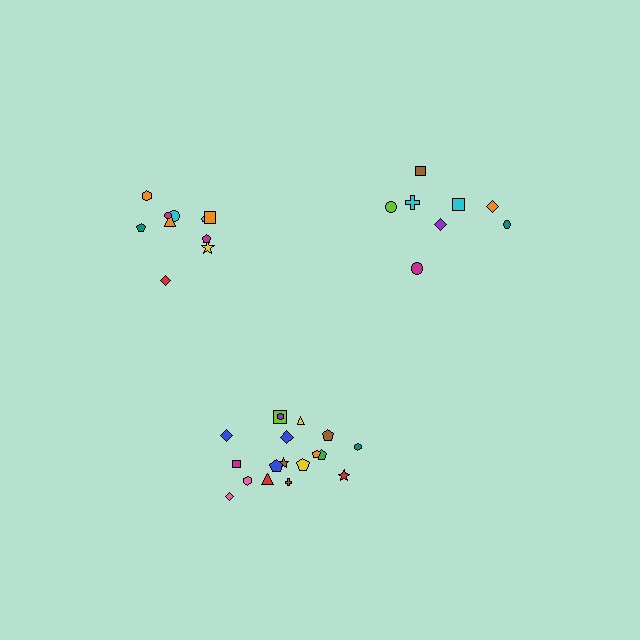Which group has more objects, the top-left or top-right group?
The top-left group.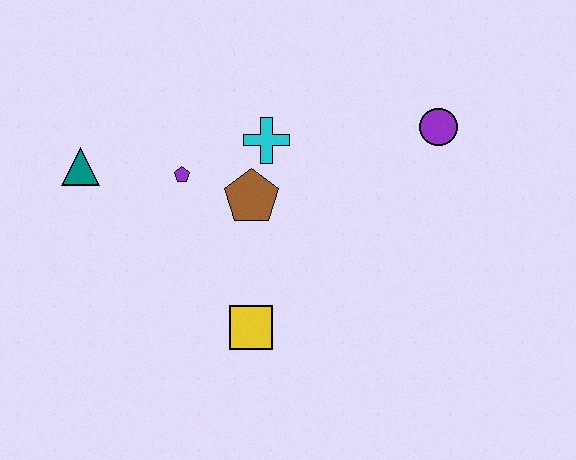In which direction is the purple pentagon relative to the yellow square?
The purple pentagon is above the yellow square.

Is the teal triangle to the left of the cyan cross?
Yes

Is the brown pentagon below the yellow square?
No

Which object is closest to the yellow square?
The brown pentagon is closest to the yellow square.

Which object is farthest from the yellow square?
The purple circle is farthest from the yellow square.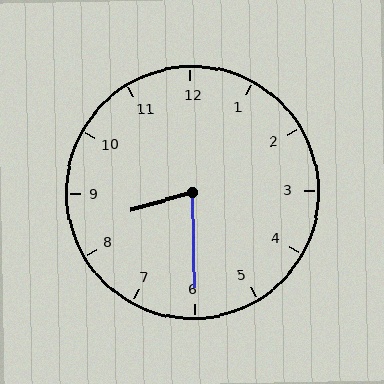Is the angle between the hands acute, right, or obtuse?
It is acute.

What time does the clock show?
8:30.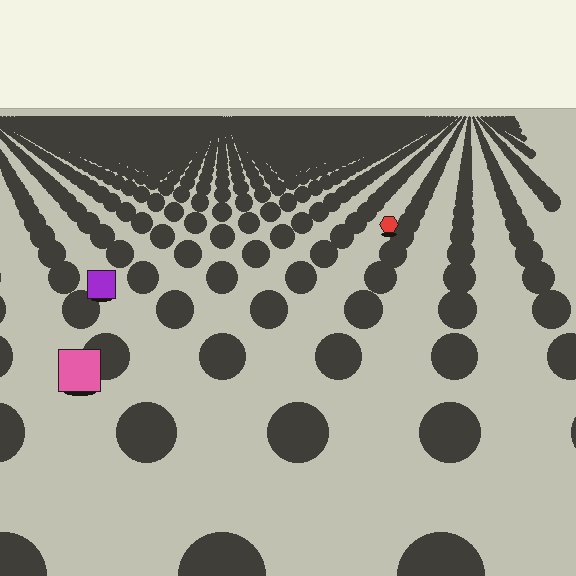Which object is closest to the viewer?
The pink square is closest. The texture marks near it are larger and more spread out.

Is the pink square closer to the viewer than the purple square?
Yes. The pink square is closer — you can tell from the texture gradient: the ground texture is coarser near it.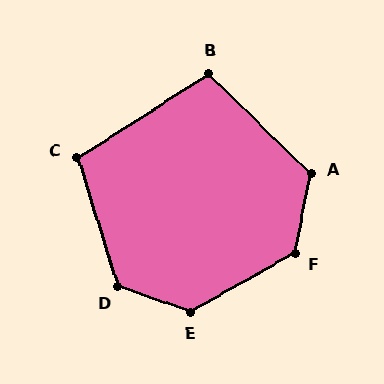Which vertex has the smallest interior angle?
B, at approximately 103 degrees.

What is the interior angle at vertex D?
Approximately 127 degrees (obtuse).